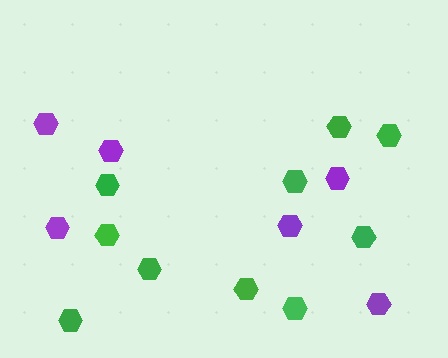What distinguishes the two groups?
There are 2 groups: one group of purple hexagons (6) and one group of green hexagons (10).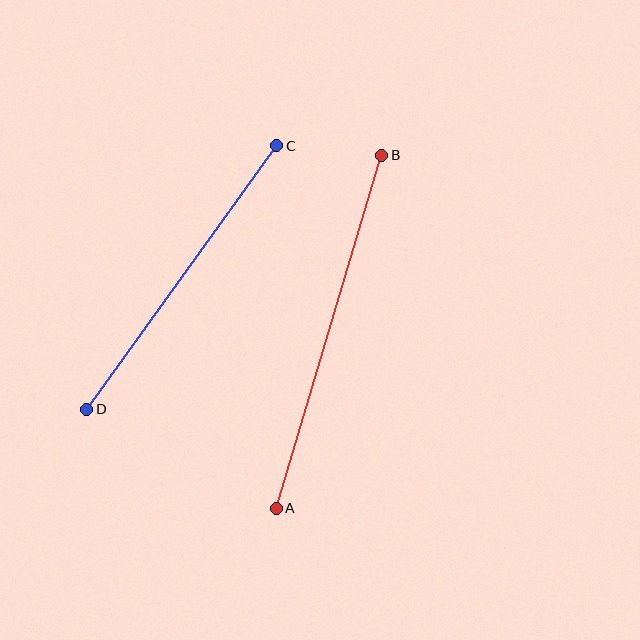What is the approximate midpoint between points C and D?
The midpoint is at approximately (182, 277) pixels.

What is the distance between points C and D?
The distance is approximately 325 pixels.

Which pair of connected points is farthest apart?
Points A and B are farthest apart.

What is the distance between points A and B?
The distance is approximately 368 pixels.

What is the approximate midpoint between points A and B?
The midpoint is at approximately (329, 332) pixels.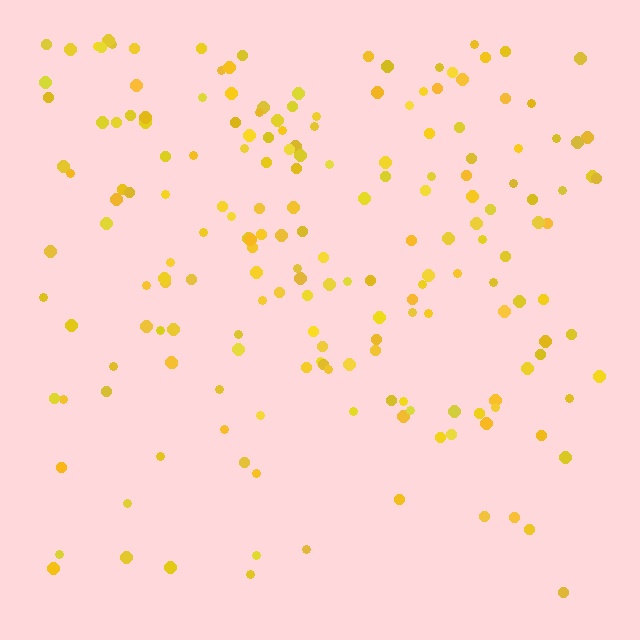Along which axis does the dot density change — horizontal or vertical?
Vertical.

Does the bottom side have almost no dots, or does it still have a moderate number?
Still a moderate number, just noticeably fewer than the top.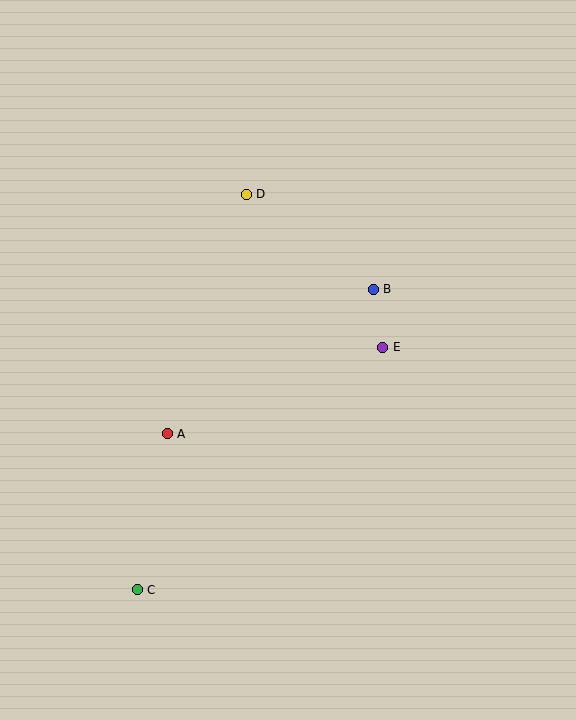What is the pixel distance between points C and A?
The distance between C and A is 159 pixels.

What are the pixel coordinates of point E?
Point E is at (383, 347).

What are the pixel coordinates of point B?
Point B is at (373, 289).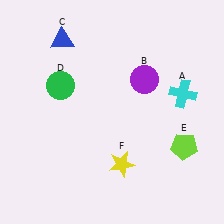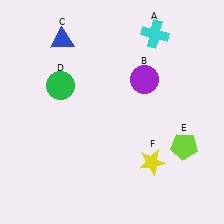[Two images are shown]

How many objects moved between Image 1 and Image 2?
2 objects moved between the two images.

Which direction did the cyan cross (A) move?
The cyan cross (A) moved up.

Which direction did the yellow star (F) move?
The yellow star (F) moved right.